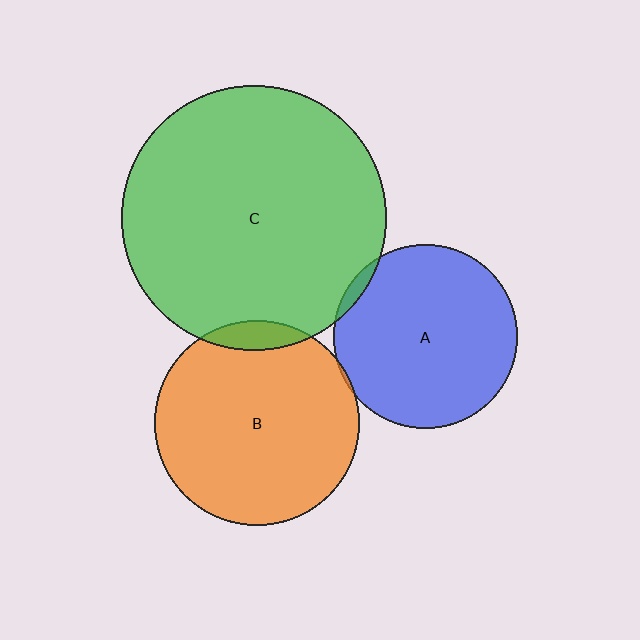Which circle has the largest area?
Circle C (green).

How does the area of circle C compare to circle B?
Approximately 1.7 times.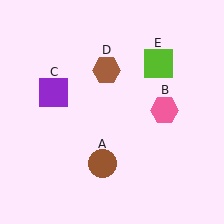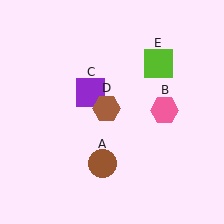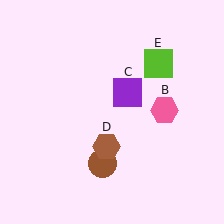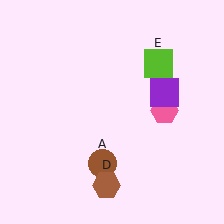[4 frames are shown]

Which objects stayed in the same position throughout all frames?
Brown circle (object A) and pink hexagon (object B) and lime square (object E) remained stationary.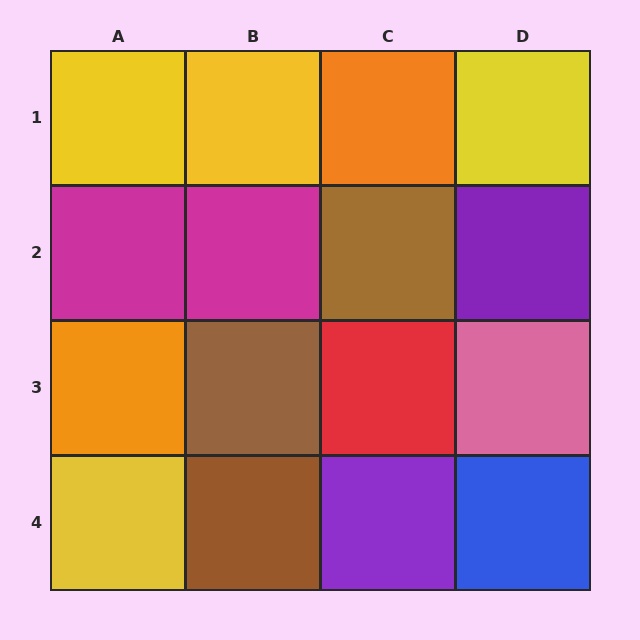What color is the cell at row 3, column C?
Red.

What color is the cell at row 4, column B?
Brown.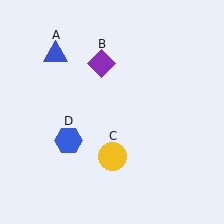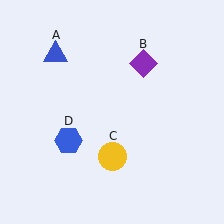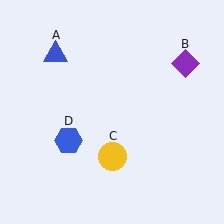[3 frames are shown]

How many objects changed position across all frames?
1 object changed position: purple diamond (object B).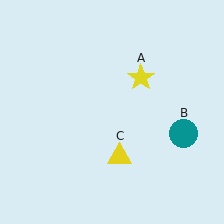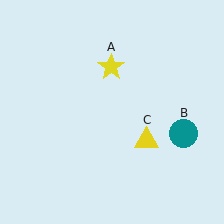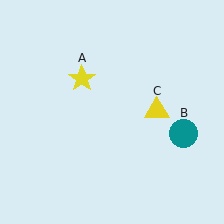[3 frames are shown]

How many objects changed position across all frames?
2 objects changed position: yellow star (object A), yellow triangle (object C).